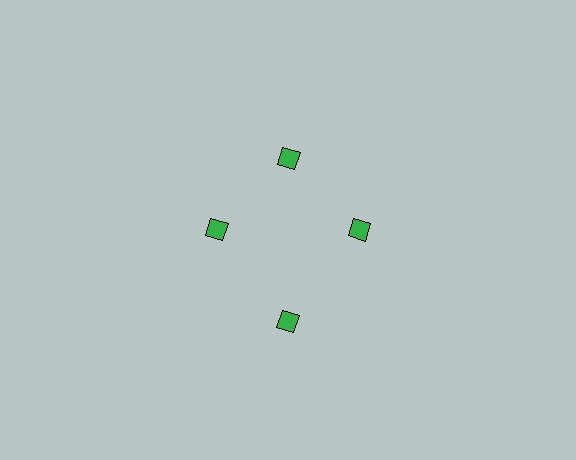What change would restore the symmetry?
The symmetry would be restored by moving it inward, back onto the ring so that all 4 diamonds sit at equal angles and equal distance from the center.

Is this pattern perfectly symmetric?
No. The 4 green diamonds are arranged in a ring, but one element near the 6 o'clock position is pushed outward from the center, breaking the 4-fold rotational symmetry.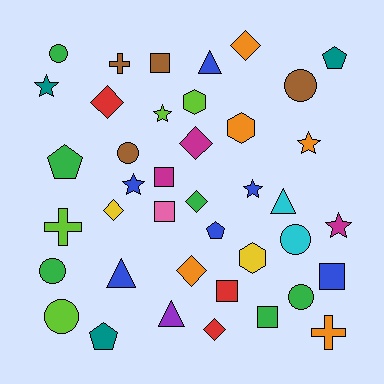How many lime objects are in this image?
There are 4 lime objects.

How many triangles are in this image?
There are 4 triangles.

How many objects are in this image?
There are 40 objects.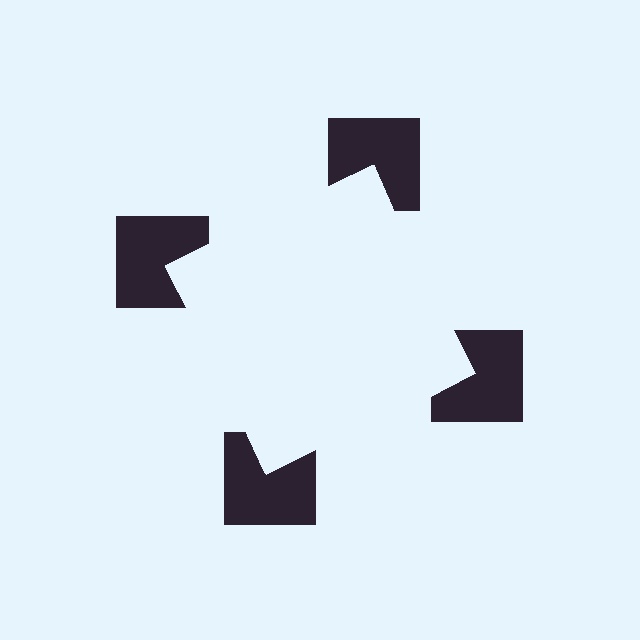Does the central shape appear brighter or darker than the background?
It typically appears slightly brighter than the background, even though no actual brightness change is drawn.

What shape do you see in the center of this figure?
An illusory square — its edges are inferred from the aligned wedge cuts in the notched squares, not physically drawn.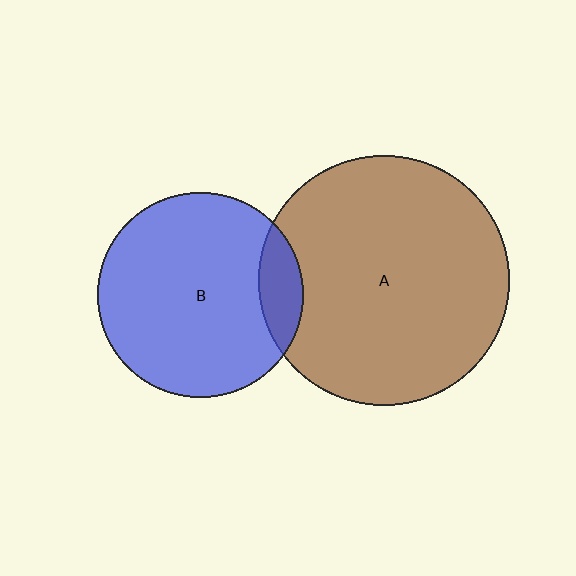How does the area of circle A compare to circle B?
Approximately 1.5 times.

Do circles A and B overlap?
Yes.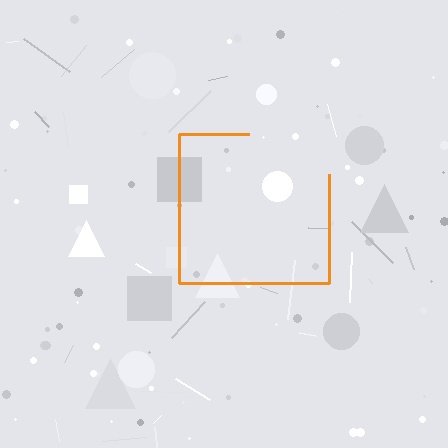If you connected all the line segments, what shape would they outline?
They would outline a square.